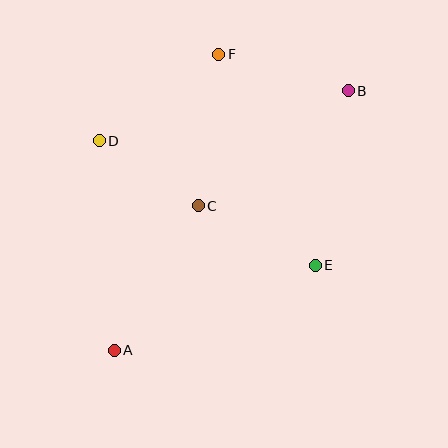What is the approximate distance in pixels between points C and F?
The distance between C and F is approximately 153 pixels.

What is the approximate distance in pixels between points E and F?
The distance between E and F is approximately 232 pixels.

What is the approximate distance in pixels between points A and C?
The distance between A and C is approximately 167 pixels.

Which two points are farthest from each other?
Points A and B are farthest from each other.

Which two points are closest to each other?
Points C and D are closest to each other.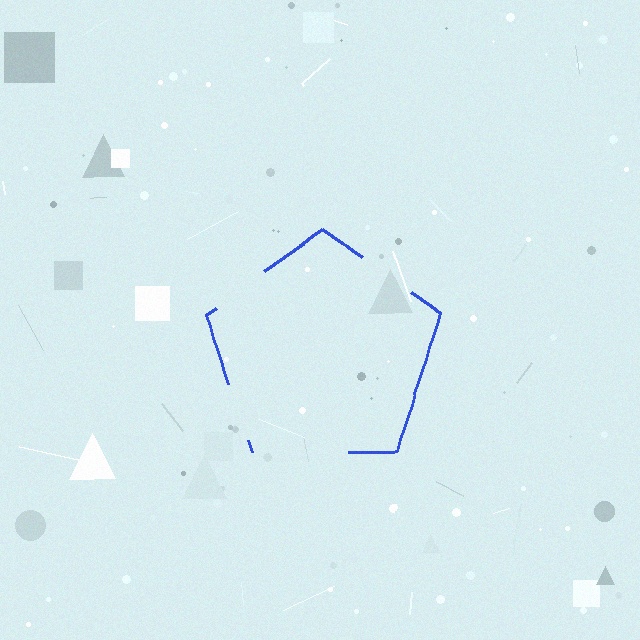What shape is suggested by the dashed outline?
The dashed outline suggests a pentagon.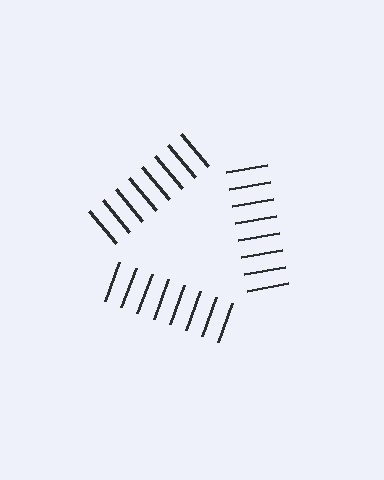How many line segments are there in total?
24 — 8 along each of the 3 edges.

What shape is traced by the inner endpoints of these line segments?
An illusory triangle — the line segments terminate on its edges but no continuous stroke is drawn.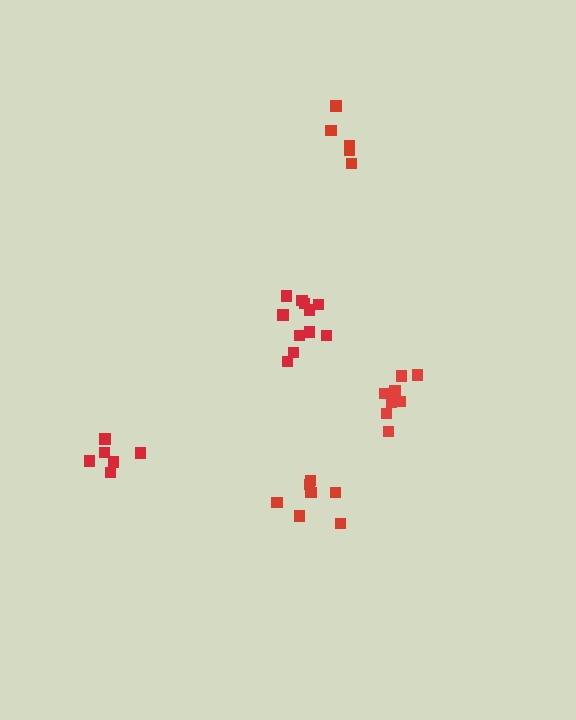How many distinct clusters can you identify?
There are 5 distinct clusters.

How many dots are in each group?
Group 1: 7 dots, Group 2: 11 dots, Group 3: 5 dots, Group 4: 6 dots, Group 5: 8 dots (37 total).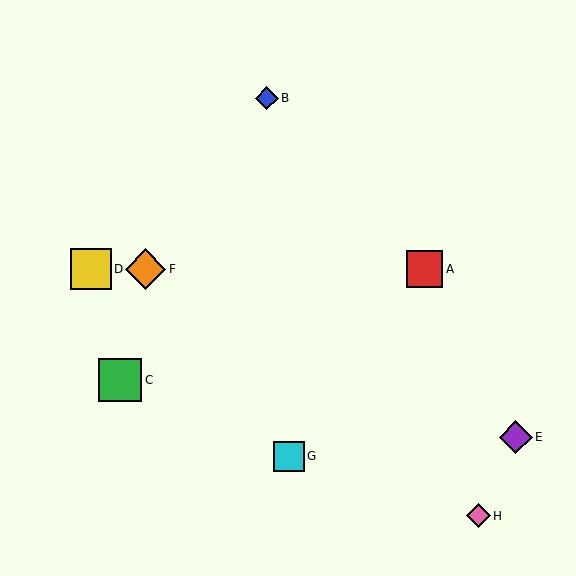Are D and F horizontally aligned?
Yes, both are at y≈269.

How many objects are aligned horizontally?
3 objects (A, D, F) are aligned horizontally.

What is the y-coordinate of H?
Object H is at y≈516.